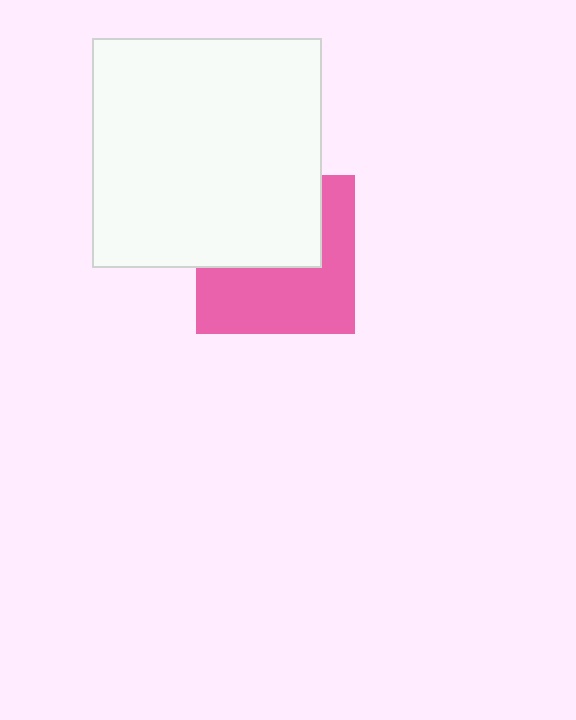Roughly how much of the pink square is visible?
About half of it is visible (roughly 54%).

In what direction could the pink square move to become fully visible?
The pink square could move down. That would shift it out from behind the white square entirely.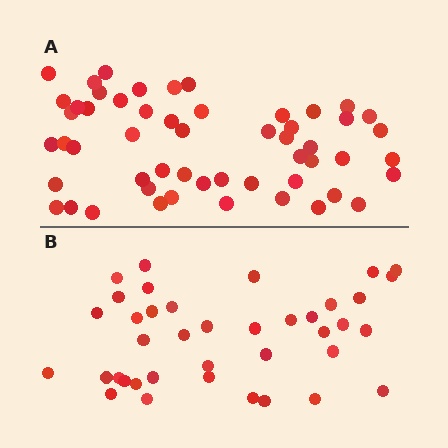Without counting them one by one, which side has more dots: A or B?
Region A (the top region) has more dots.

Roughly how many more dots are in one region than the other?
Region A has approximately 15 more dots than region B.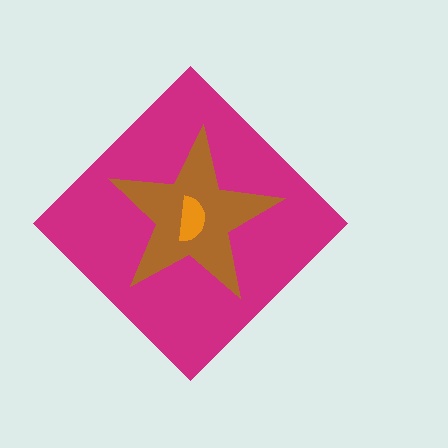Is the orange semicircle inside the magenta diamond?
Yes.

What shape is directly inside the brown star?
The orange semicircle.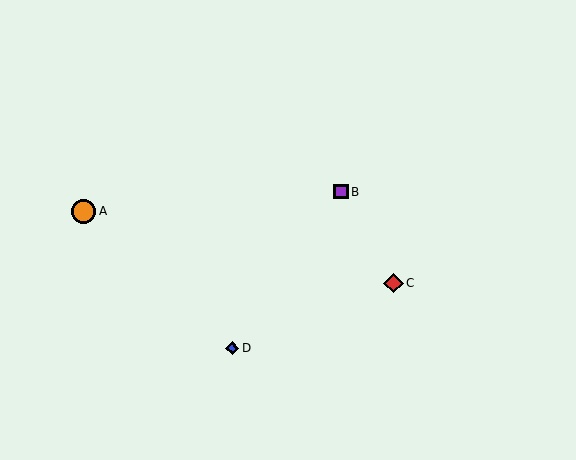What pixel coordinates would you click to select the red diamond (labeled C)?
Click at (393, 283) to select the red diamond C.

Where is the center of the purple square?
The center of the purple square is at (341, 192).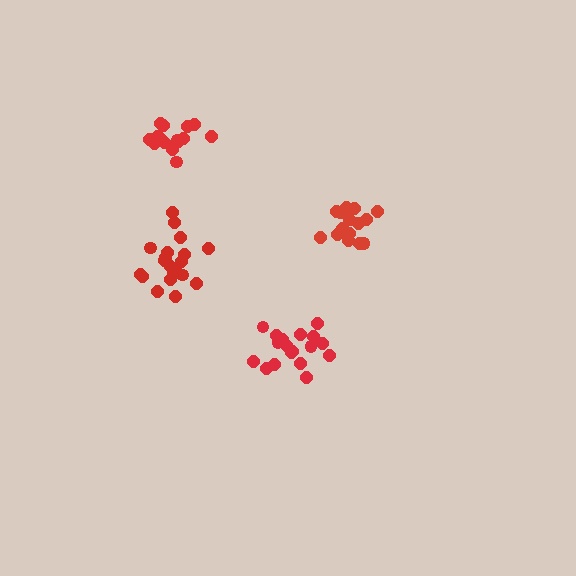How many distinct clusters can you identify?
There are 4 distinct clusters.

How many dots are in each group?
Group 1: 18 dots, Group 2: 15 dots, Group 3: 15 dots, Group 4: 20 dots (68 total).